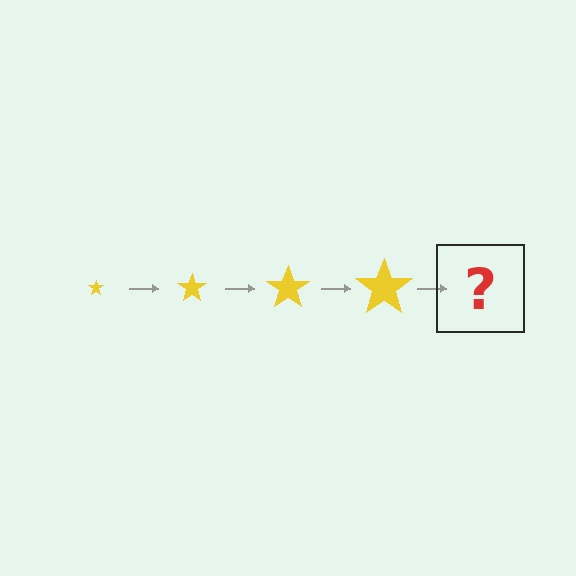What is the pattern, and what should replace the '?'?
The pattern is that the star gets progressively larger each step. The '?' should be a yellow star, larger than the previous one.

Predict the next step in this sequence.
The next step is a yellow star, larger than the previous one.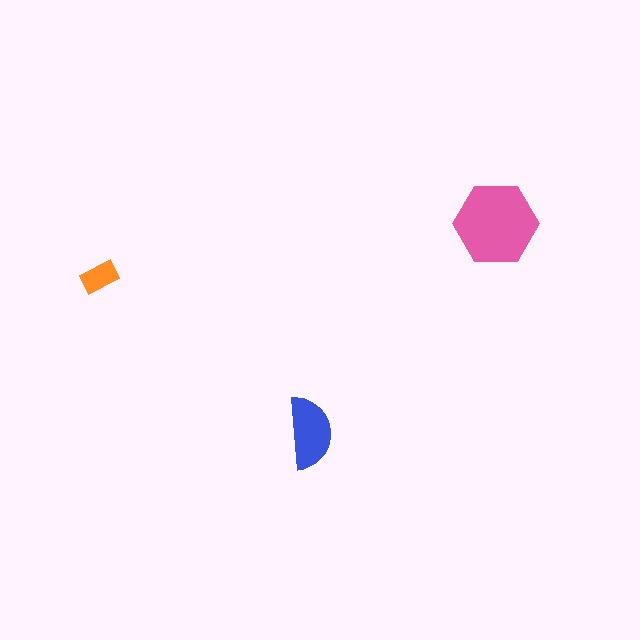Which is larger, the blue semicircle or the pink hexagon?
The pink hexagon.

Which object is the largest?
The pink hexagon.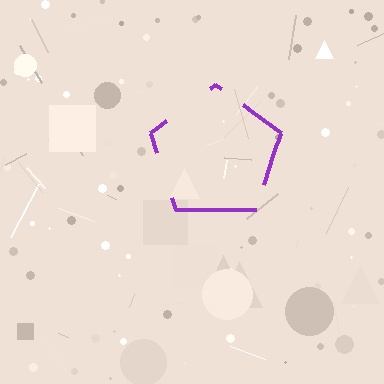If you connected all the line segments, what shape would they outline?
They would outline a pentagon.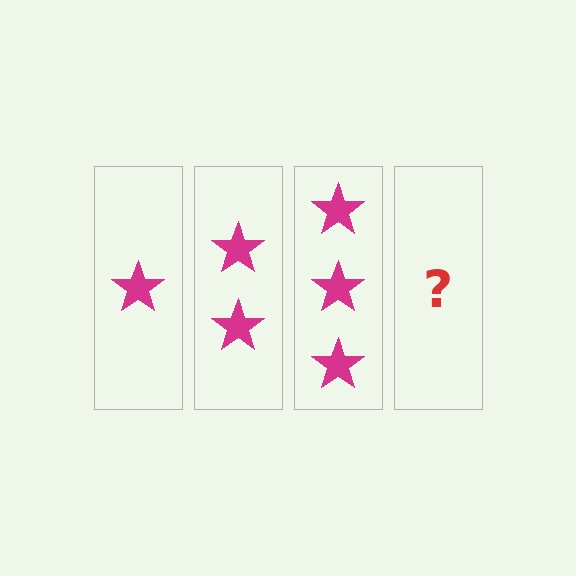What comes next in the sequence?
The next element should be 4 stars.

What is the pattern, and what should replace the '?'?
The pattern is that each step adds one more star. The '?' should be 4 stars.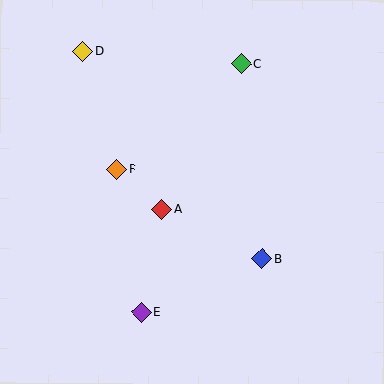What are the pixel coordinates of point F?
Point F is at (117, 169).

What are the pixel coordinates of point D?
Point D is at (83, 51).